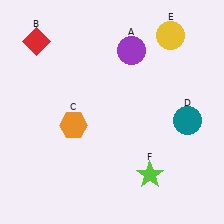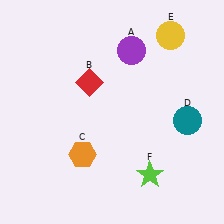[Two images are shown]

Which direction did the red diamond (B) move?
The red diamond (B) moved right.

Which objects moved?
The objects that moved are: the red diamond (B), the orange hexagon (C).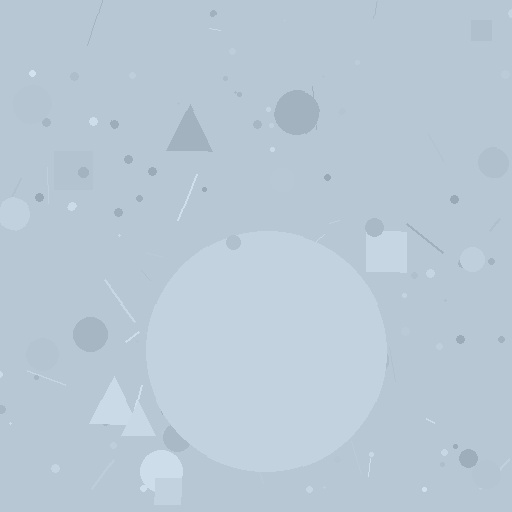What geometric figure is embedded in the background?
A circle is embedded in the background.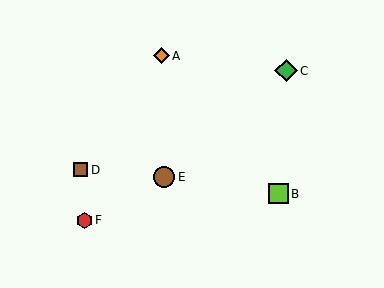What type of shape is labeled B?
Shape B is a lime square.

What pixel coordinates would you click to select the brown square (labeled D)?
Click at (80, 170) to select the brown square D.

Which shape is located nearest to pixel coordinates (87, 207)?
The red hexagon (labeled F) at (85, 220) is nearest to that location.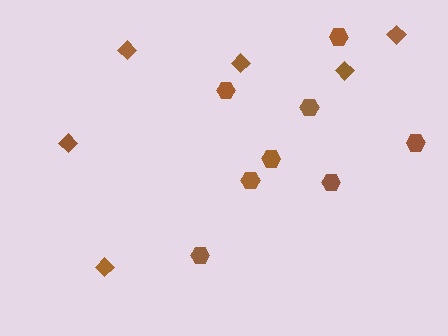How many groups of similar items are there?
There are 2 groups: one group of diamonds (6) and one group of hexagons (8).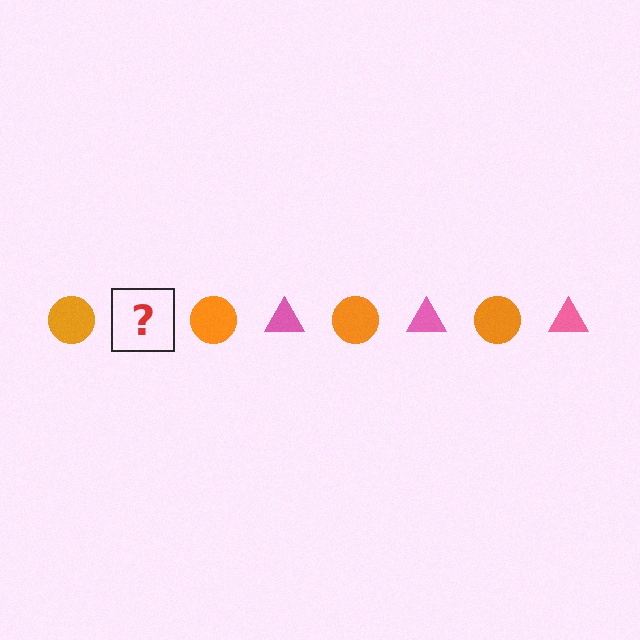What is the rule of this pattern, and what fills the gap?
The rule is that the pattern alternates between orange circle and pink triangle. The gap should be filled with a pink triangle.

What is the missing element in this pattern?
The missing element is a pink triangle.